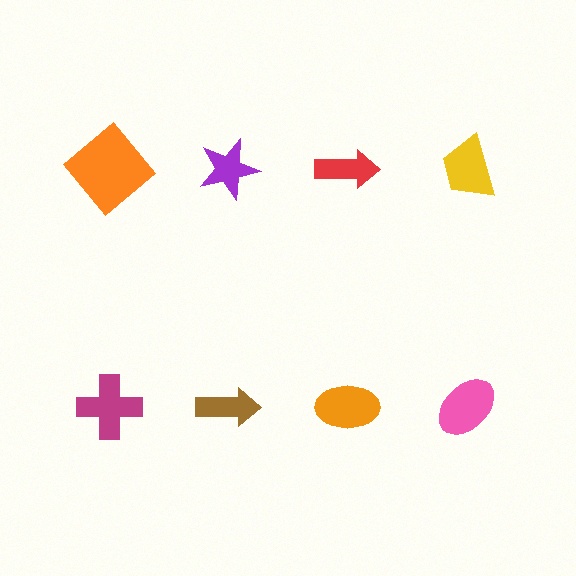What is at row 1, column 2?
A purple star.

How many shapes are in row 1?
4 shapes.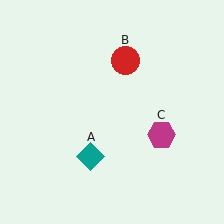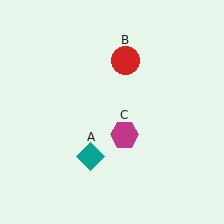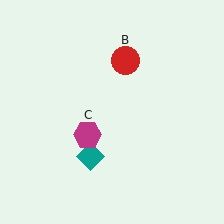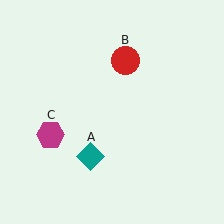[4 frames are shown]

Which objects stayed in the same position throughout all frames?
Teal diamond (object A) and red circle (object B) remained stationary.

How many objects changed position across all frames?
1 object changed position: magenta hexagon (object C).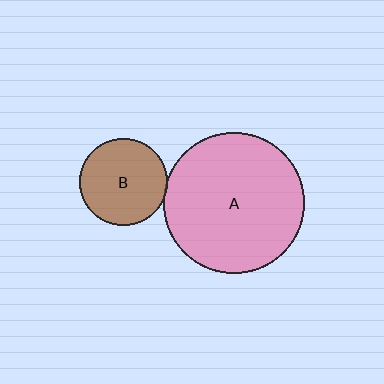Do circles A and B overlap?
Yes.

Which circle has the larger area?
Circle A (pink).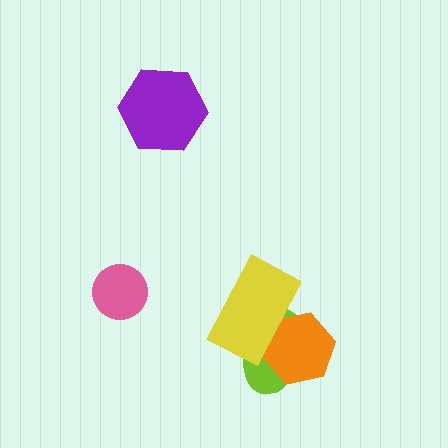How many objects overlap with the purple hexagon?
0 objects overlap with the purple hexagon.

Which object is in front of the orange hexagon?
The yellow rectangle is in front of the orange hexagon.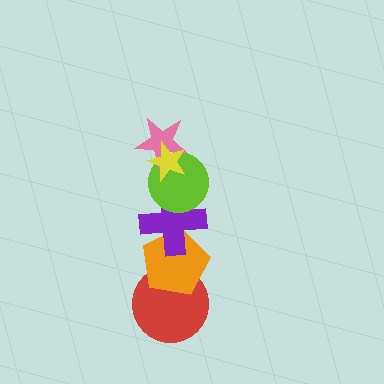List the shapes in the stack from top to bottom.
From top to bottom: the yellow star, the pink star, the lime circle, the purple cross, the orange pentagon, the red circle.